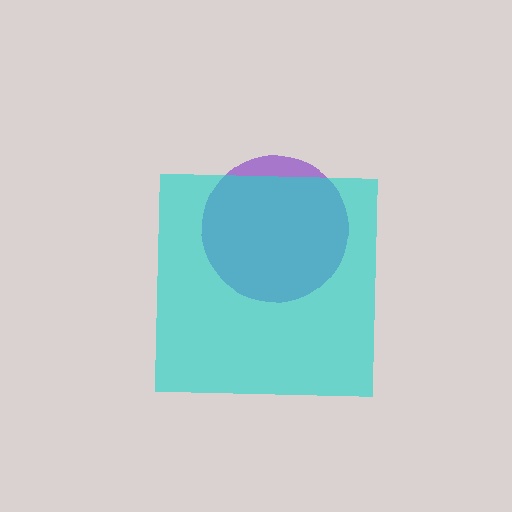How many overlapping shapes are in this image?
There are 2 overlapping shapes in the image.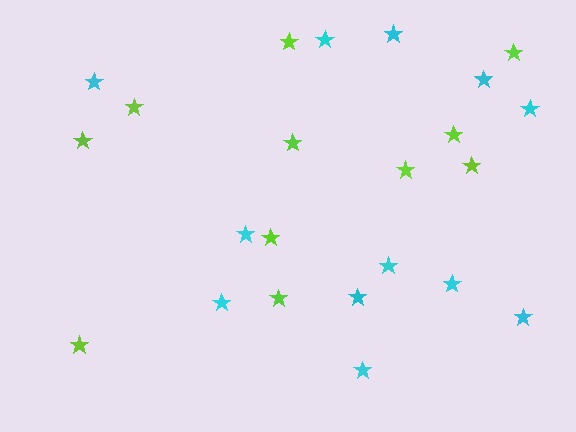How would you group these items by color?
There are 2 groups: one group of lime stars (11) and one group of cyan stars (12).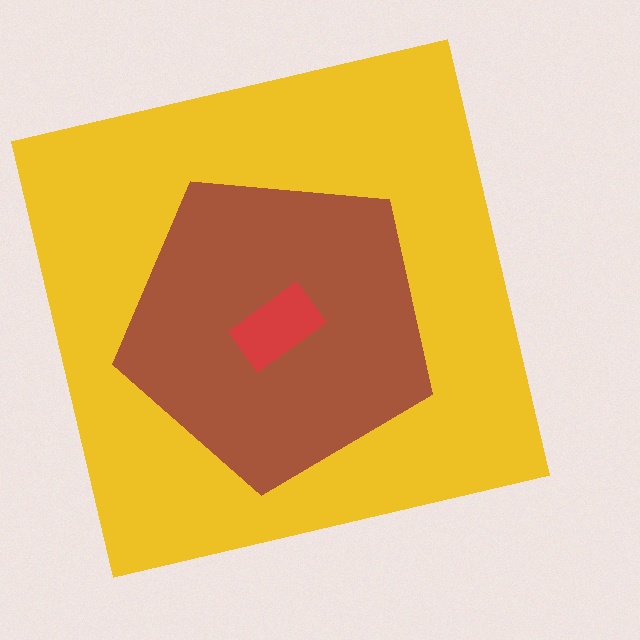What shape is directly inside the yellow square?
The brown pentagon.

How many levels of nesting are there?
3.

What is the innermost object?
The red rectangle.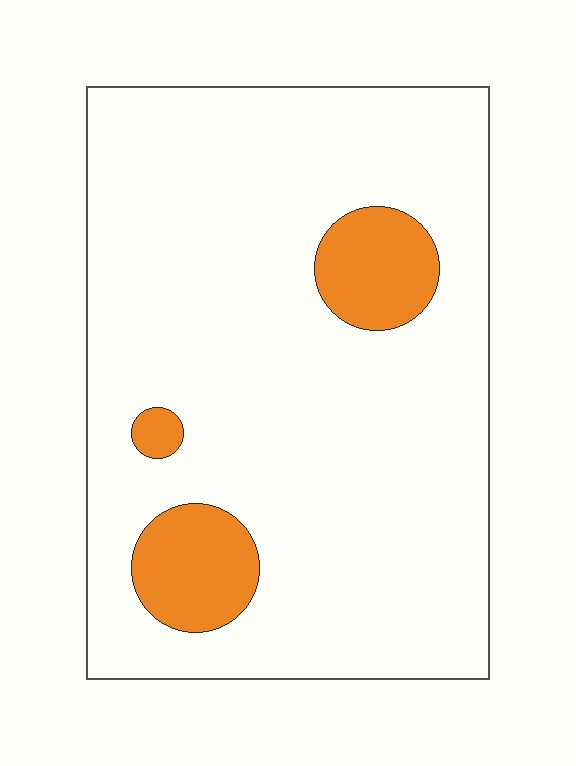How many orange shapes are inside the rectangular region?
3.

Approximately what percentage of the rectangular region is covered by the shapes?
Approximately 10%.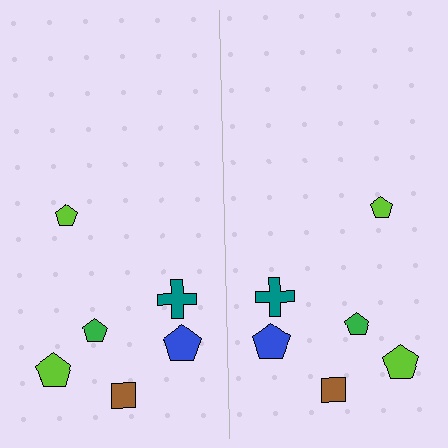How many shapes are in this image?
There are 12 shapes in this image.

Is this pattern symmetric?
Yes, this pattern has bilateral (reflection) symmetry.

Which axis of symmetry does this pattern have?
The pattern has a vertical axis of symmetry running through the center of the image.